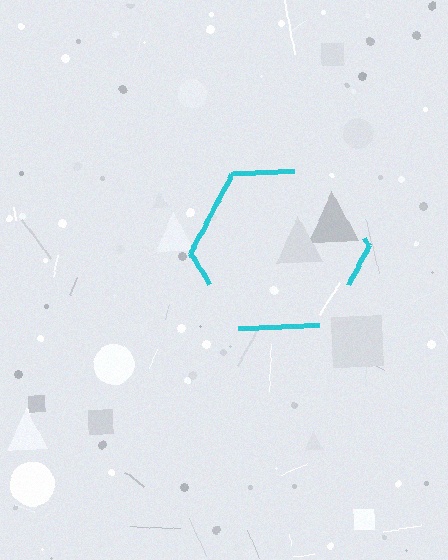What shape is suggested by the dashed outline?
The dashed outline suggests a hexagon.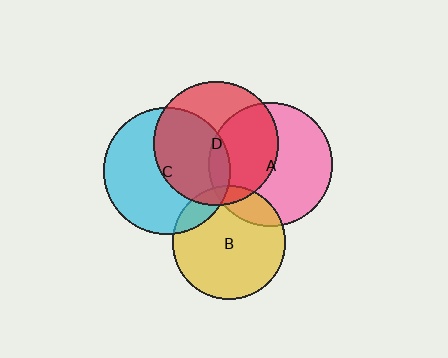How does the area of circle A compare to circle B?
Approximately 1.2 times.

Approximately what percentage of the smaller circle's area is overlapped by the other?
Approximately 15%.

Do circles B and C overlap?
Yes.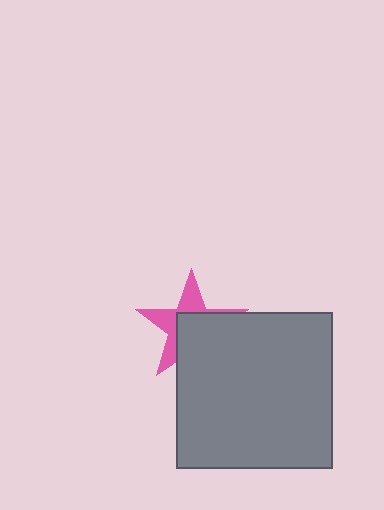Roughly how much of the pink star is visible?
A small part of it is visible (roughly 43%).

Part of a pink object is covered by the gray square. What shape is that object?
It is a star.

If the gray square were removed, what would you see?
You would see the complete pink star.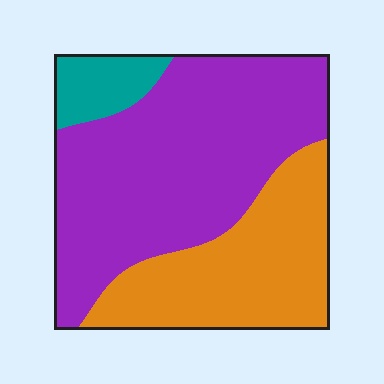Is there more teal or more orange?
Orange.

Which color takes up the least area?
Teal, at roughly 10%.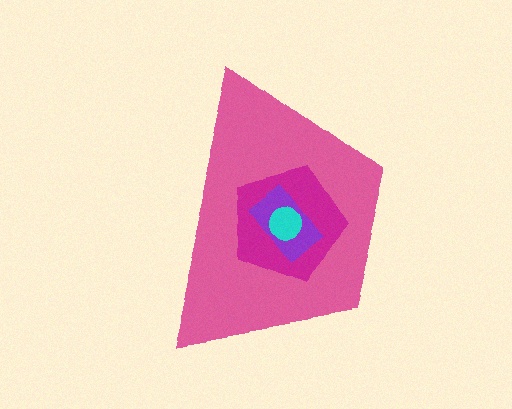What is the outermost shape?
The pink trapezoid.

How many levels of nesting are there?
4.